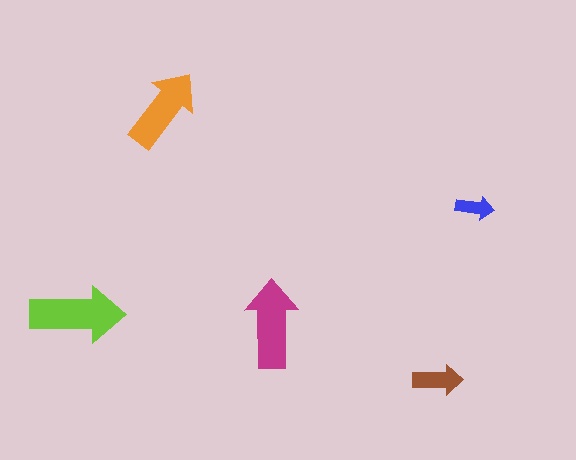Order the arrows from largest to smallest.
the lime one, the magenta one, the orange one, the brown one, the blue one.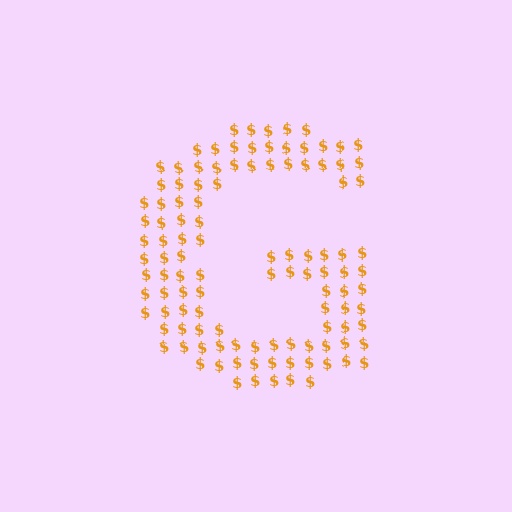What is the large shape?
The large shape is the letter G.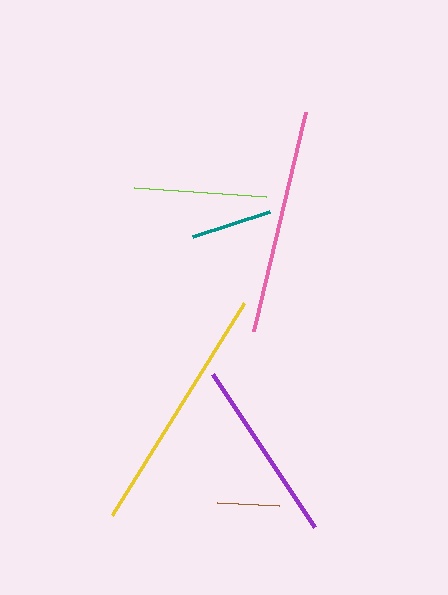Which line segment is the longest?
The yellow line is the longest at approximately 249 pixels.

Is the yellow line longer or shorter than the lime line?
The yellow line is longer than the lime line.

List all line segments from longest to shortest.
From longest to shortest: yellow, pink, purple, lime, teal, brown.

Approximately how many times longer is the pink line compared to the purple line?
The pink line is approximately 1.2 times the length of the purple line.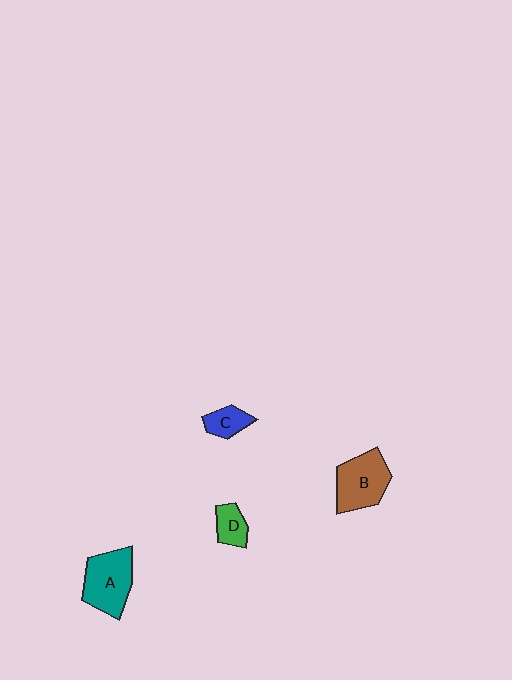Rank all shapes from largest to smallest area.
From largest to smallest: A (teal), B (brown), C (blue), D (green).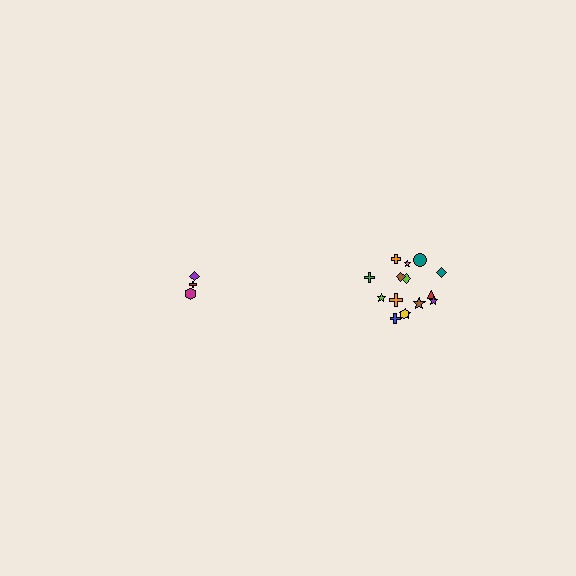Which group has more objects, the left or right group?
The right group.